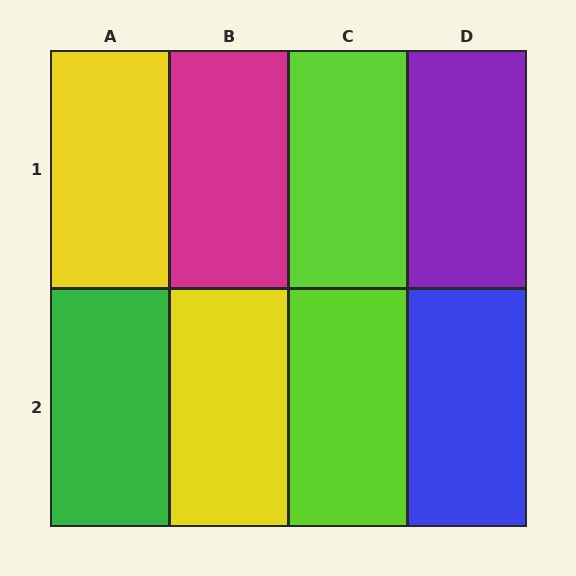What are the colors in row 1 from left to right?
Yellow, magenta, lime, purple.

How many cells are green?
1 cell is green.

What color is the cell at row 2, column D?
Blue.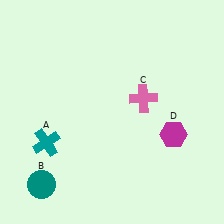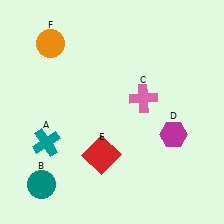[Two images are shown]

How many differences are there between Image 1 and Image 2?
There are 2 differences between the two images.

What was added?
A red square (E), an orange circle (F) were added in Image 2.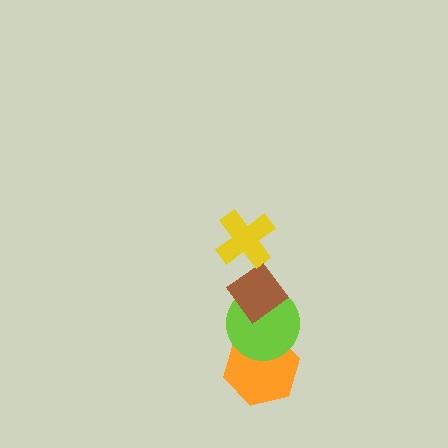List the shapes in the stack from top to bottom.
From top to bottom: the yellow cross, the brown diamond, the lime circle, the orange hexagon.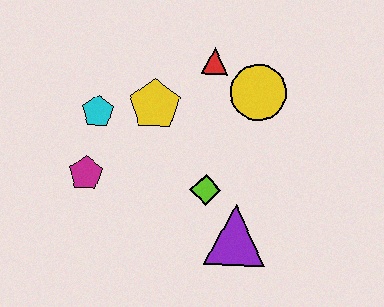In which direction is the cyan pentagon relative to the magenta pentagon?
The cyan pentagon is above the magenta pentagon.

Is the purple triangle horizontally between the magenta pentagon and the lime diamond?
No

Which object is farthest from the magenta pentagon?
The yellow circle is farthest from the magenta pentagon.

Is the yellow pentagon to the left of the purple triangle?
Yes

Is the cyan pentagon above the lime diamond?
Yes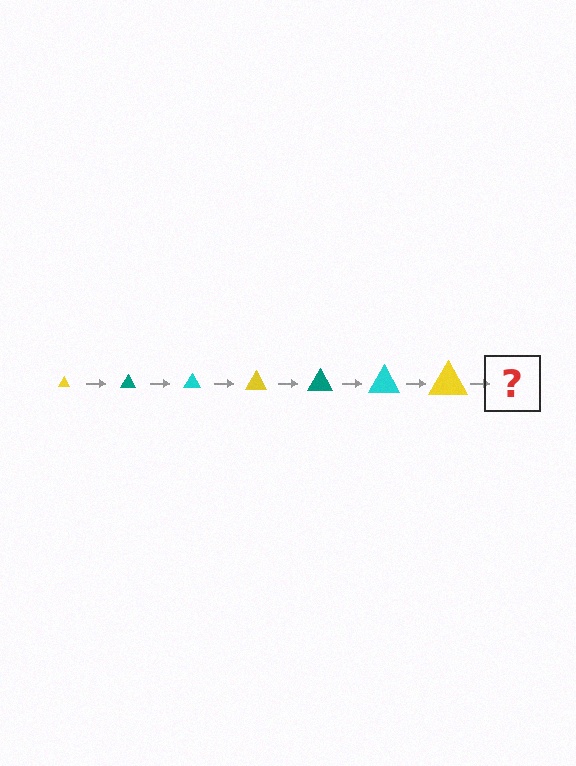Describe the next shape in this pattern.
It should be a teal triangle, larger than the previous one.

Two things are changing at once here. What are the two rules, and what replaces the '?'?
The two rules are that the triangle grows larger each step and the color cycles through yellow, teal, and cyan. The '?' should be a teal triangle, larger than the previous one.